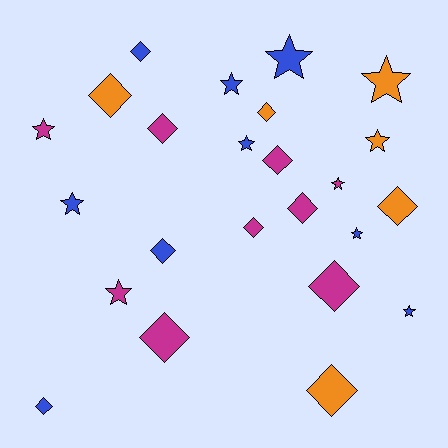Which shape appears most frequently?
Diamond, with 13 objects.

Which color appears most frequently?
Magenta, with 9 objects.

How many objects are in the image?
There are 24 objects.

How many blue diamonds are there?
There are 3 blue diamonds.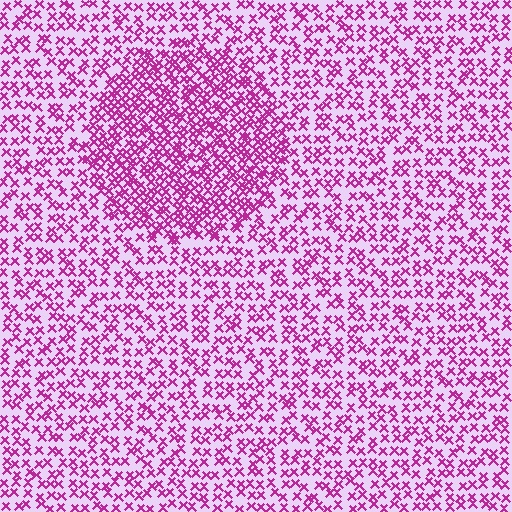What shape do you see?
I see a circle.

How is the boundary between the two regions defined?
The boundary is defined by a change in element density (approximately 1.9x ratio). All elements are the same color, size, and shape.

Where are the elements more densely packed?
The elements are more densely packed inside the circle boundary.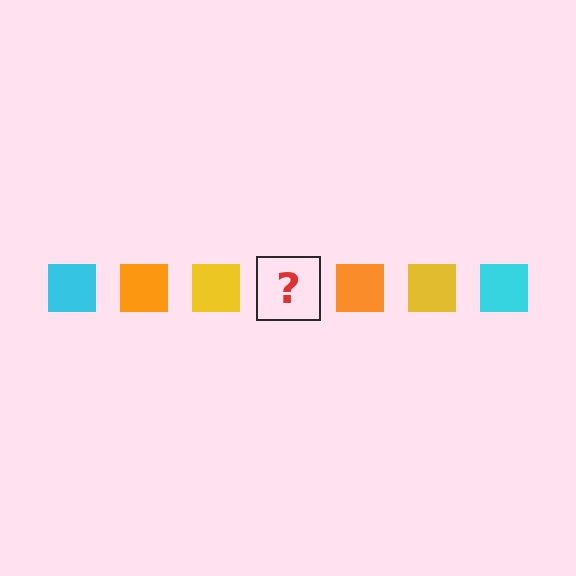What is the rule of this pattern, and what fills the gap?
The rule is that the pattern cycles through cyan, orange, yellow squares. The gap should be filled with a cyan square.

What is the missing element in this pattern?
The missing element is a cyan square.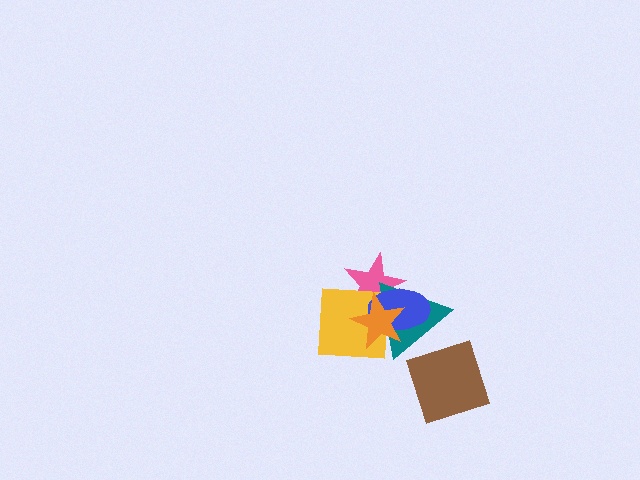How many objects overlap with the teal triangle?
4 objects overlap with the teal triangle.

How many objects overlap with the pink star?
4 objects overlap with the pink star.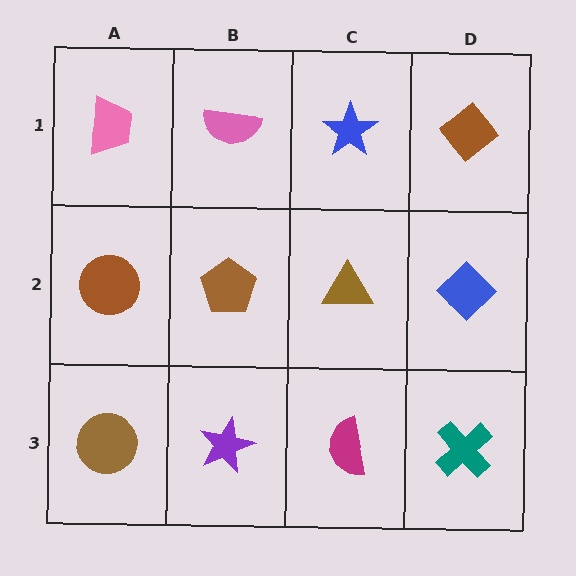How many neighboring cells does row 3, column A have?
2.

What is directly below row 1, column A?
A brown circle.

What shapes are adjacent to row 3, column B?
A brown pentagon (row 2, column B), a brown circle (row 3, column A), a magenta semicircle (row 3, column C).